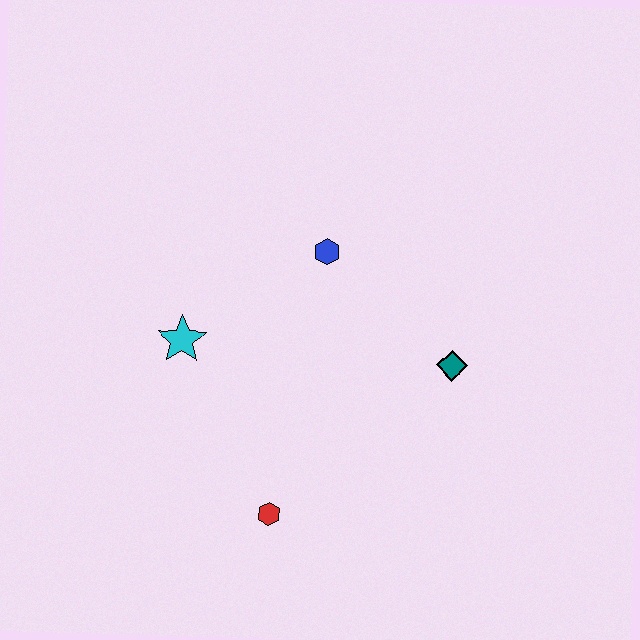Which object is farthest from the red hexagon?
The blue hexagon is farthest from the red hexagon.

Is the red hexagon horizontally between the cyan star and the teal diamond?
Yes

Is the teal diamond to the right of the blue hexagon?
Yes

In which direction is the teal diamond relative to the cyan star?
The teal diamond is to the right of the cyan star.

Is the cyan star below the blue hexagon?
Yes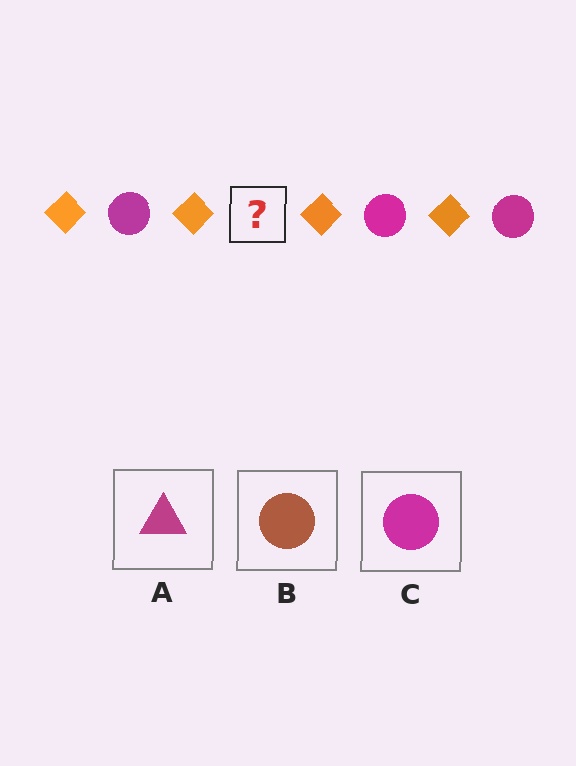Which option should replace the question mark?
Option C.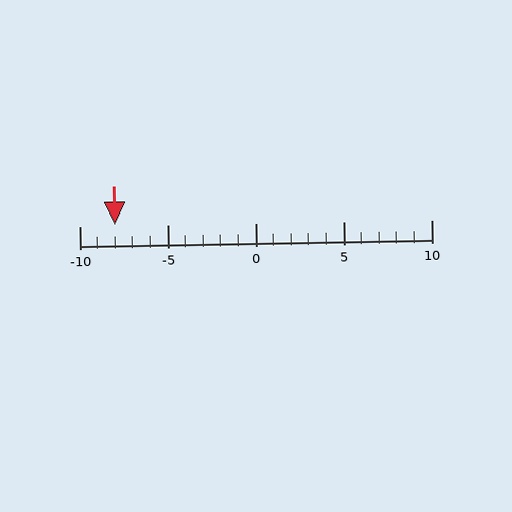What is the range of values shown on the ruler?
The ruler shows values from -10 to 10.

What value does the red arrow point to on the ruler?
The red arrow points to approximately -8.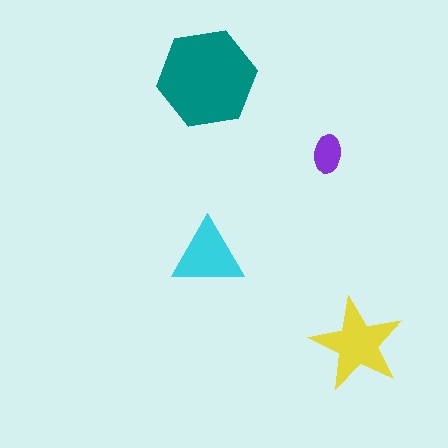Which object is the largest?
The teal hexagon.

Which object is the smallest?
The purple ellipse.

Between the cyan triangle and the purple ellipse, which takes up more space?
The cyan triangle.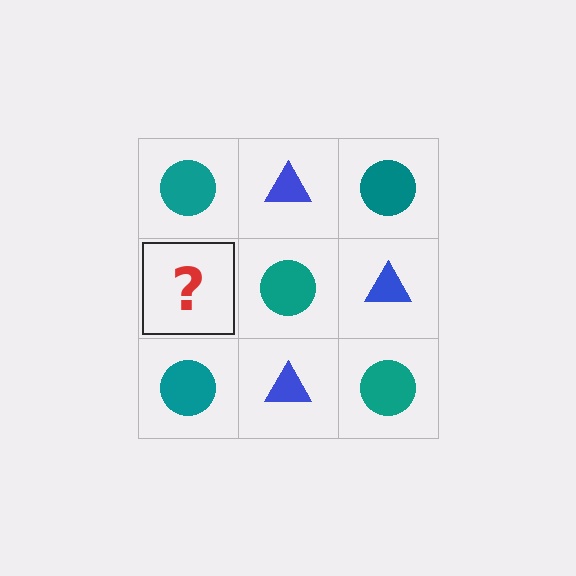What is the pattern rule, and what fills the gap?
The rule is that it alternates teal circle and blue triangle in a checkerboard pattern. The gap should be filled with a blue triangle.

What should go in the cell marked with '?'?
The missing cell should contain a blue triangle.